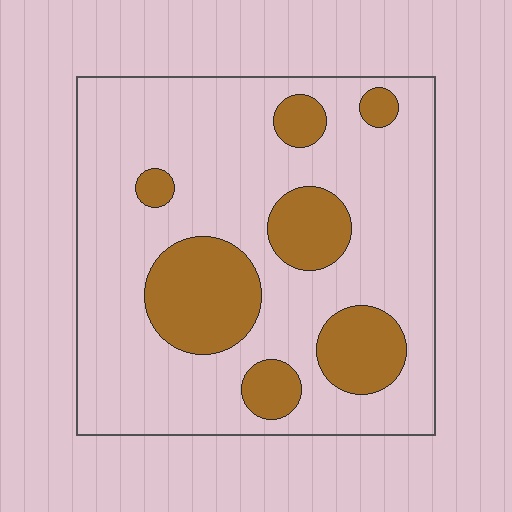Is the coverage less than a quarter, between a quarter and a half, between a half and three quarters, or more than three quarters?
Less than a quarter.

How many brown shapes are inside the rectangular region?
7.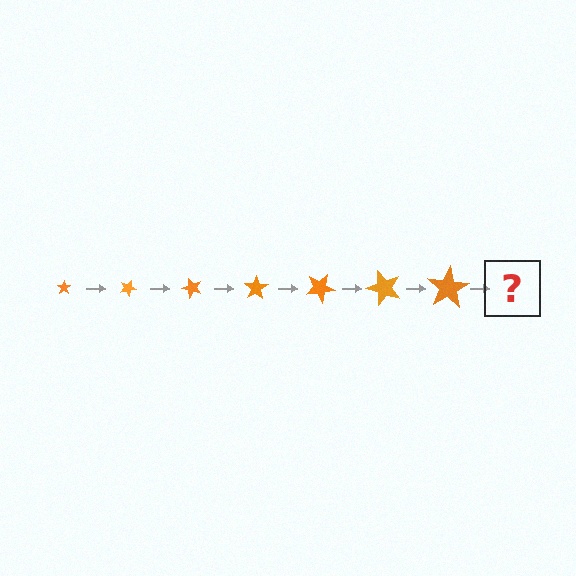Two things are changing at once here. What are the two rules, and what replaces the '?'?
The two rules are that the star grows larger each step and it rotates 25 degrees each step. The '?' should be a star, larger than the previous one and rotated 175 degrees from the start.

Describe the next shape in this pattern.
It should be a star, larger than the previous one and rotated 175 degrees from the start.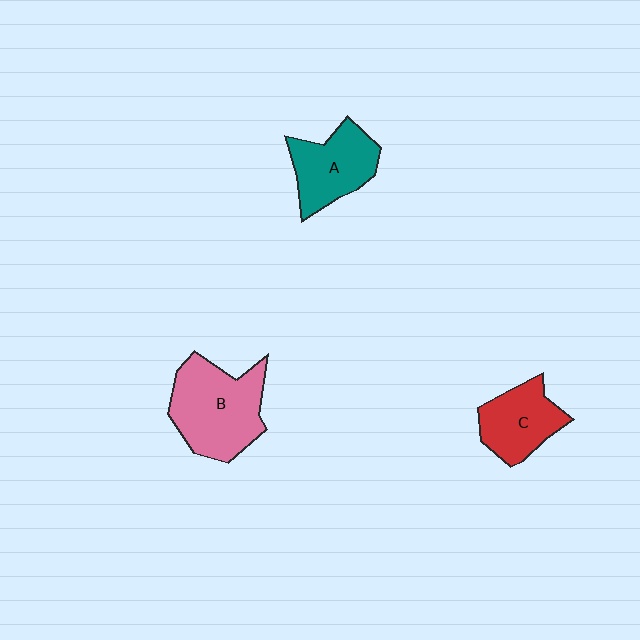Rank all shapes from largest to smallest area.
From largest to smallest: B (pink), A (teal), C (red).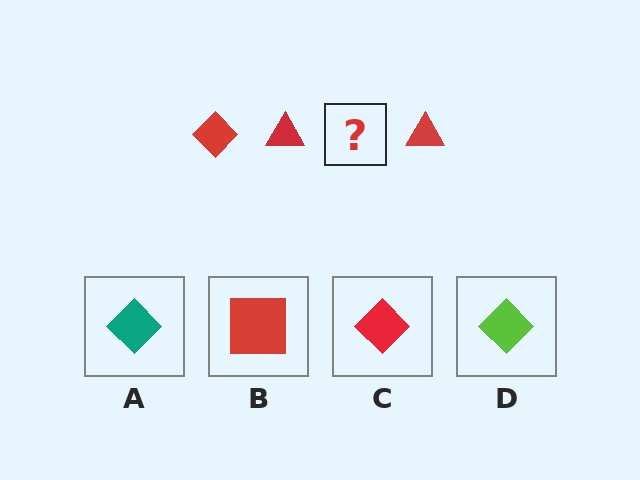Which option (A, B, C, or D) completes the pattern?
C.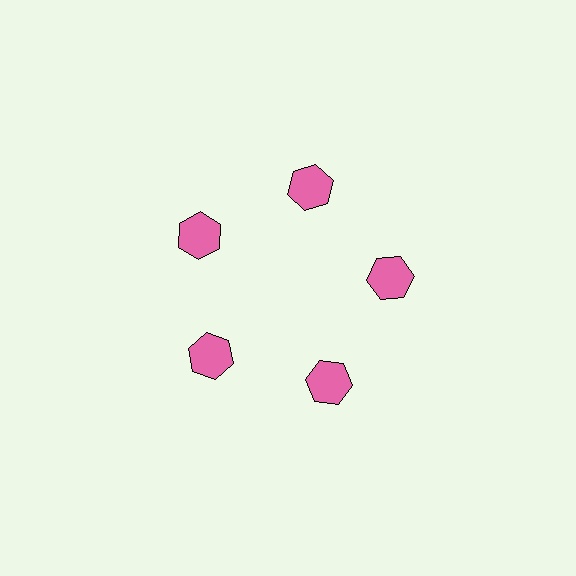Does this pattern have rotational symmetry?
Yes, this pattern has 5-fold rotational symmetry. It looks the same after rotating 72 degrees around the center.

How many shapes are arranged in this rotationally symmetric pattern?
There are 5 shapes, arranged in 5 groups of 1.